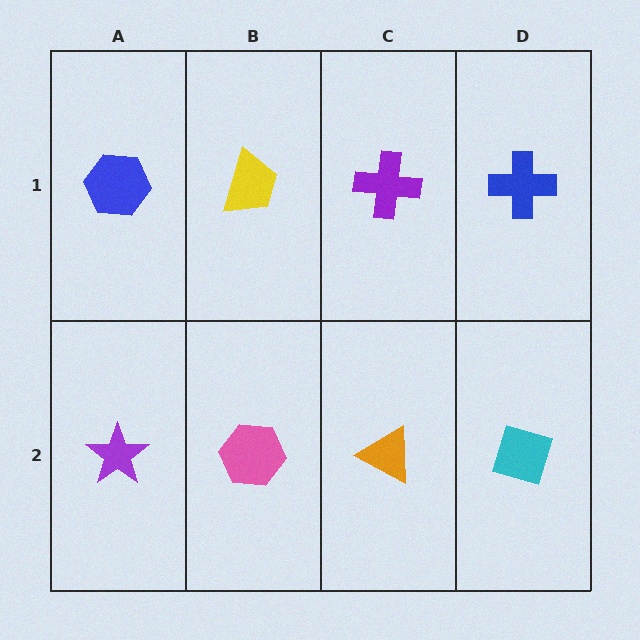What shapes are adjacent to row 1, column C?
An orange triangle (row 2, column C), a yellow trapezoid (row 1, column B), a blue cross (row 1, column D).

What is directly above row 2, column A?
A blue hexagon.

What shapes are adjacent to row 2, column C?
A purple cross (row 1, column C), a pink hexagon (row 2, column B), a cyan diamond (row 2, column D).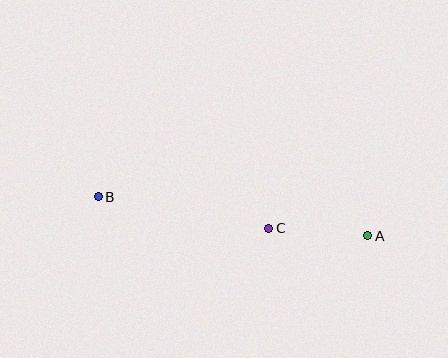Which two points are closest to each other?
Points A and C are closest to each other.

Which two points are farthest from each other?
Points A and B are farthest from each other.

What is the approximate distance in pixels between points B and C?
The distance between B and C is approximately 173 pixels.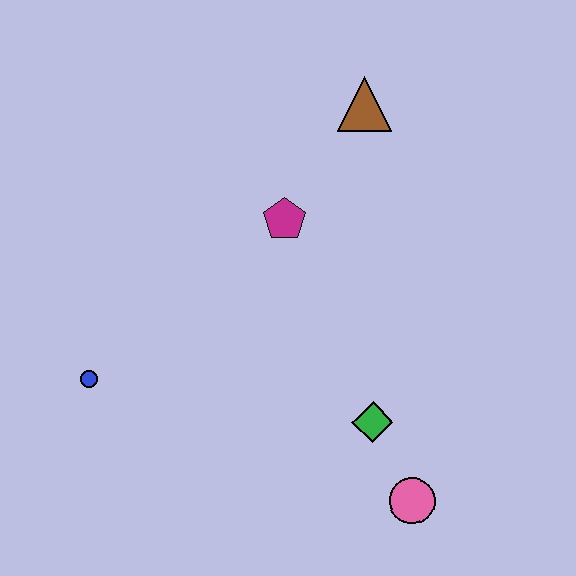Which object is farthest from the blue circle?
The brown triangle is farthest from the blue circle.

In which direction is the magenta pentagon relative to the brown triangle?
The magenta pentagon is below the brown triangle.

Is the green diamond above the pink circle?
Yes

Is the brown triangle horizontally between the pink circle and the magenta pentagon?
Yes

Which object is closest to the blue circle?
The magenta pentagon is closest to the blue circle.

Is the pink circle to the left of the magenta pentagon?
No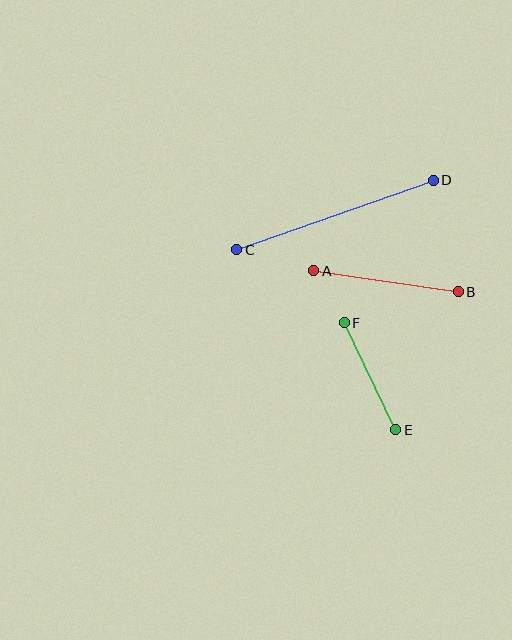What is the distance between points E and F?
The distance is approximately 119 pixels.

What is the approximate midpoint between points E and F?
The midpoint is at approximately (370, 376) pixels.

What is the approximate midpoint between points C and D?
The midpoint is at approximately (335, 215) pixels.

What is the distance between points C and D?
The distance is approximately 209 pixels.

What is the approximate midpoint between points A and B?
The midpoint is at approximately (386, 281) pixels.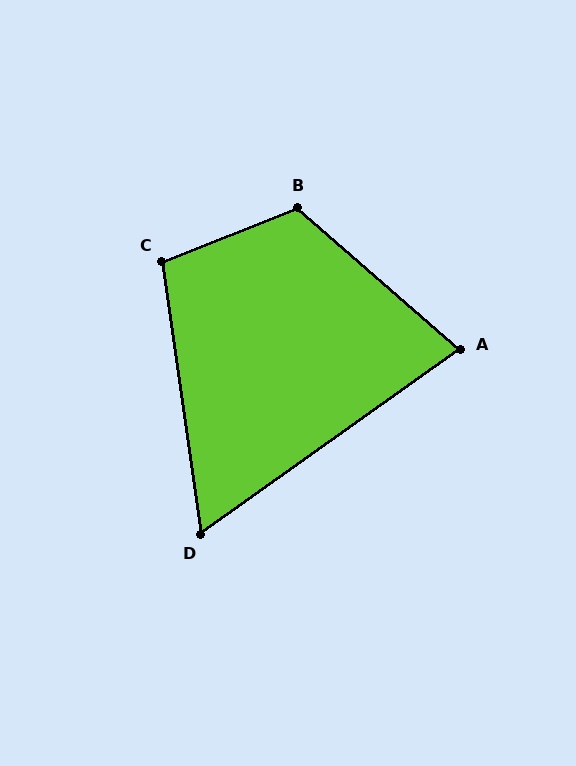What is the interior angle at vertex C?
Approximately 104 degrees (obtuse).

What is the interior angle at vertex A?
Approximately 76 degrees (acute).